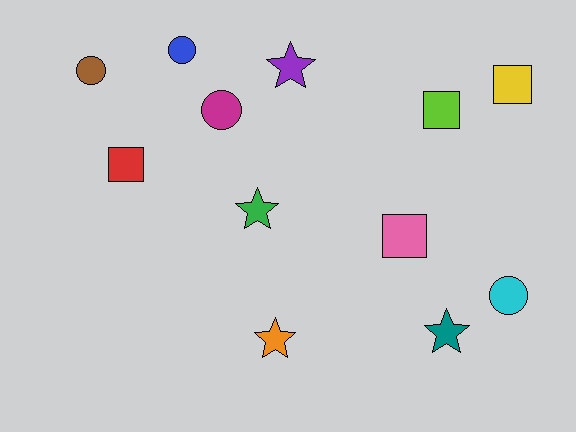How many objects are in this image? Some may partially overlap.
There are 12 objects.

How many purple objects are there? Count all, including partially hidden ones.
There is 1 purple object.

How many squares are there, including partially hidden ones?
There are 4 squares.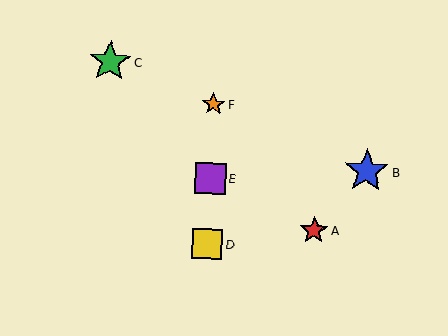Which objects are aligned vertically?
Objects D, E, F are aligned vertically.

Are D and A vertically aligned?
No, D is at x≈207 and A is at x≈314.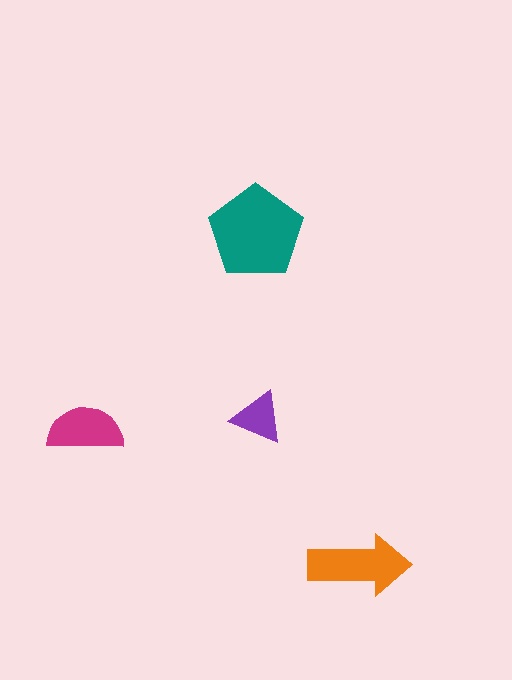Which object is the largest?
The teal pentagon.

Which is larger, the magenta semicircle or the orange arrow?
The orange arrow.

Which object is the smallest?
The purple triangle.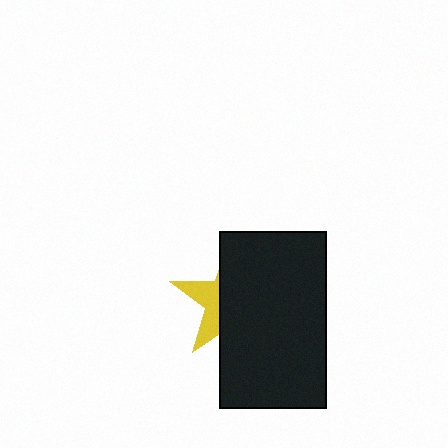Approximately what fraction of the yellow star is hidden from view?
Roughly 67% of the yellow star is hidden behind the black rectangle.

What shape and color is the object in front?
The object in front is a black rectangle.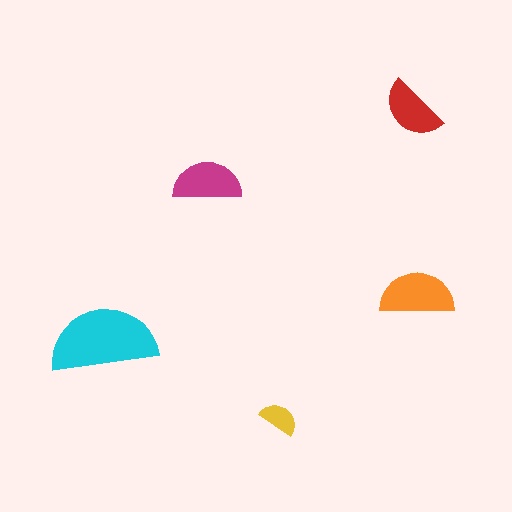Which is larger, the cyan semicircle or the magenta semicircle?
The cyan one.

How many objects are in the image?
There are 5 objects in the image.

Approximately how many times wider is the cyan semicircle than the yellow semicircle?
About 2.5 times wider.